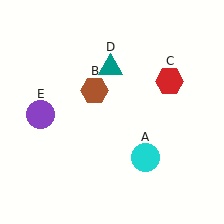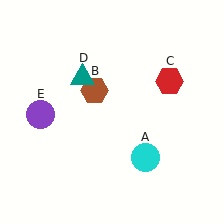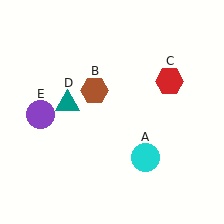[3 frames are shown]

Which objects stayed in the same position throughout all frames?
Cyan circle (object A) and brown hexagon (object B) and red hexagon (object C) and purple circle (object E) remained stationary.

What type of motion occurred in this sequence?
The teal triangle (object D) rotated counterclockwise around the center of the scene.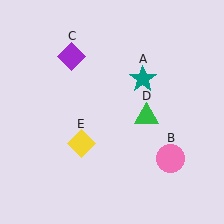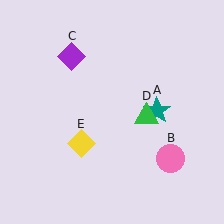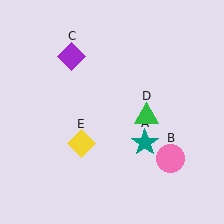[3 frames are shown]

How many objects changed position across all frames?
1 object changed position: teal star (object A).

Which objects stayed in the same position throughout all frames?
Pink circle (object B) and purple diamond (object C) and green triangle (object D) and yellow diamond (object E) remained stationary.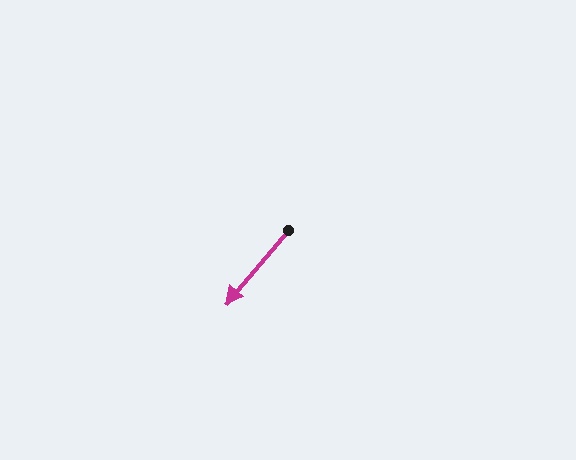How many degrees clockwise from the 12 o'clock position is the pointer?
Approximately 220 degrees.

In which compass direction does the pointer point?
Southwest.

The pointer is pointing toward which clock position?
Roughly 7 o'clock.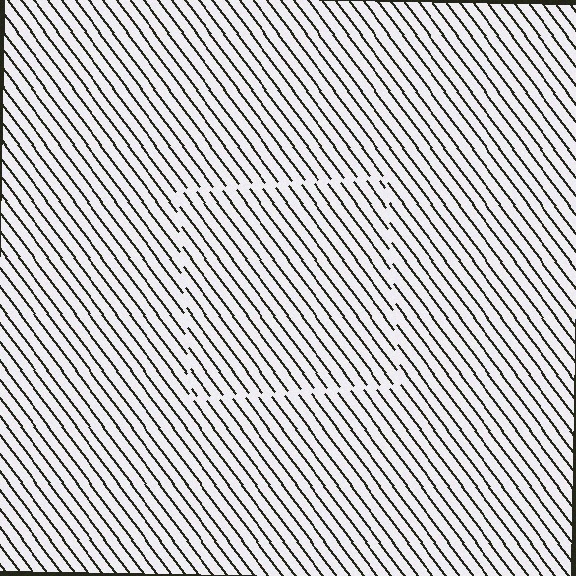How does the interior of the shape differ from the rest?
The interior of the shape contains the same grating, shifted by half a period — the contour is defined by the phase discontinuity where line-ends from the inner and outer gratings abut.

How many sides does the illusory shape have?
4 sides — the line-ends trace a square.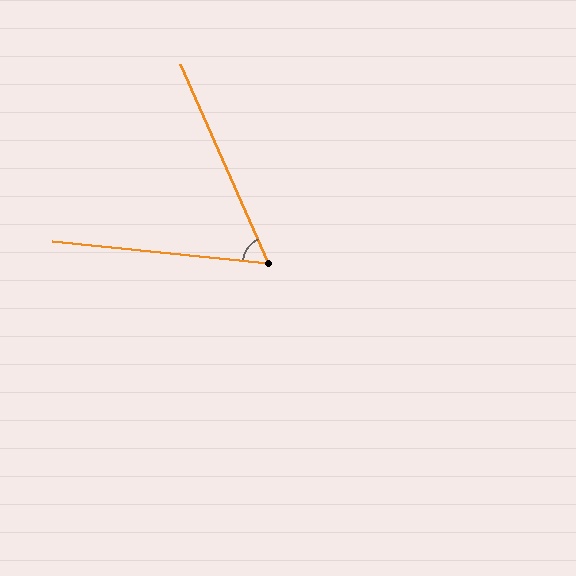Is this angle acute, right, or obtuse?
It is acute.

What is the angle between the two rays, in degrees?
Approximately 60 degrees.